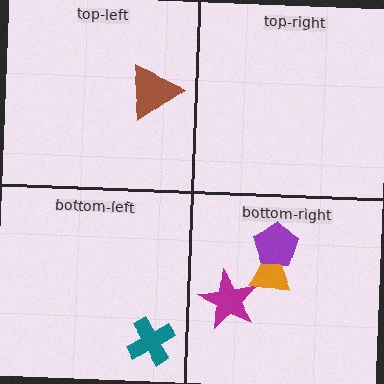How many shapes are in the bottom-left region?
1.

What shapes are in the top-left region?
The brown triangle.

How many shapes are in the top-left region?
1.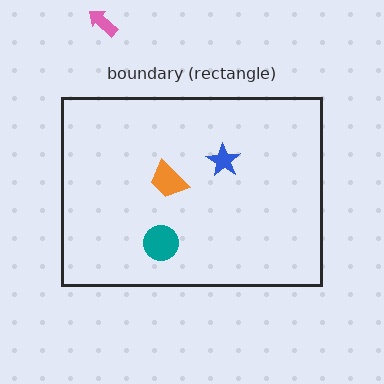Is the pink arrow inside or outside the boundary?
Outside.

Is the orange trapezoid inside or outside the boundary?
Inside.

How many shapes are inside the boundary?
3 inside, 1 outside.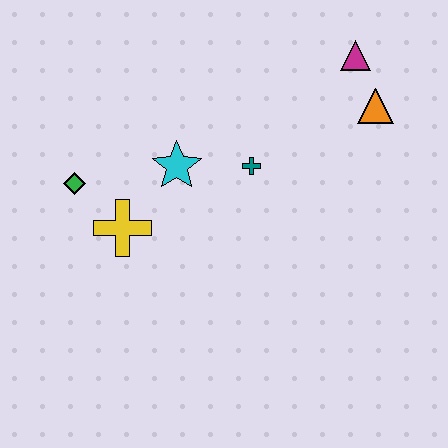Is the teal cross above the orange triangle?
No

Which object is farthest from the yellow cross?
The magenta triangle is farthest from the yellow cross.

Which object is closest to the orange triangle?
The magenta triangle is closest to the orange triangle.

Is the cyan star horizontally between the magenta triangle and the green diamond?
Yes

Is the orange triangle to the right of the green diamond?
Yes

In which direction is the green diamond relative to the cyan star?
The green diamond is to the left of the cyan star.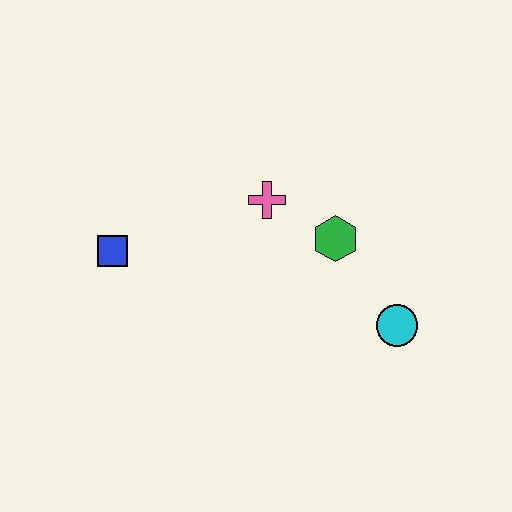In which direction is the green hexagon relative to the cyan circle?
The green hexagon is above the cyan circle.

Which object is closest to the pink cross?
The green hexagon is closest to the pink cross.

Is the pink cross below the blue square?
No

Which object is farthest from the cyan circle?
The blue square is farthest from the cyan circle.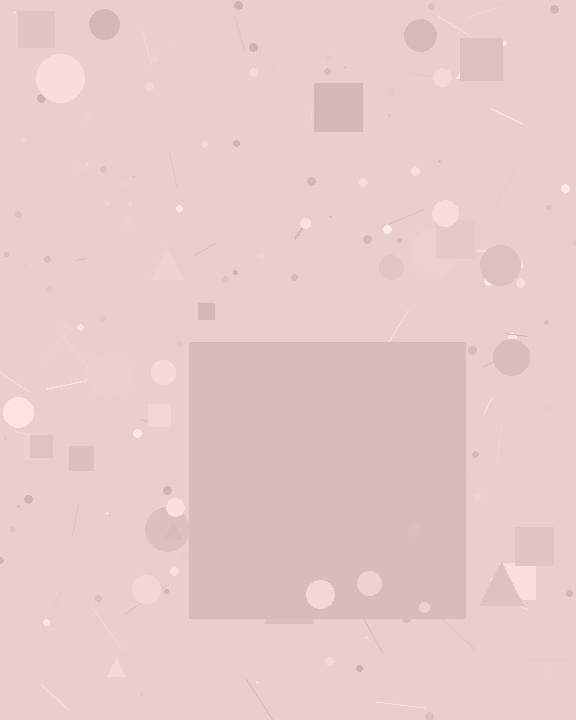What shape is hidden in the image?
A square is hidden in the image.